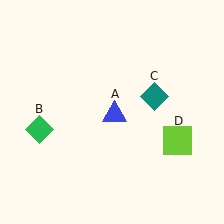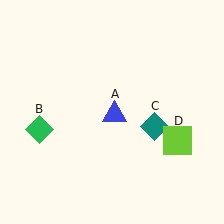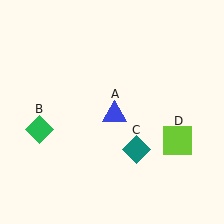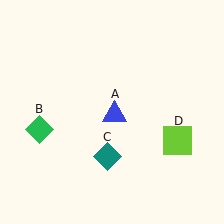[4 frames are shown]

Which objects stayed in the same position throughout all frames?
Blue triangle (object A) and green diamond (object B) and lime square (object D) remained stationary.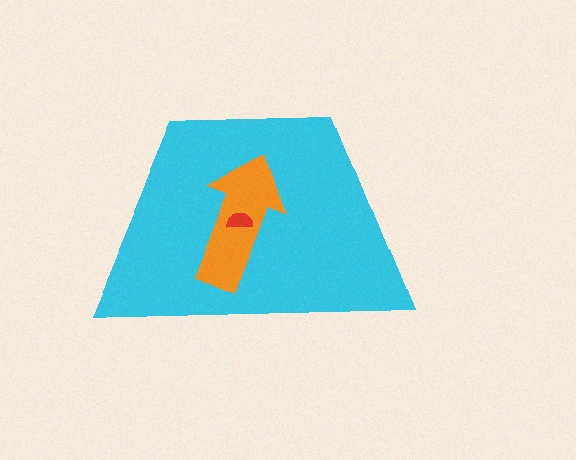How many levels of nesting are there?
3.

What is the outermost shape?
The cyan trapezoid.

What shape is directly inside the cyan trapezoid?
The orange arrow.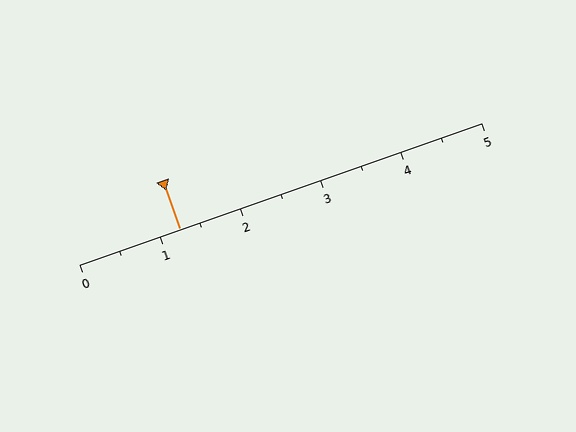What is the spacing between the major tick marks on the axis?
The major ticks are spaced 1 apart.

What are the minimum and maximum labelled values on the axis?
The axis runs from 0 to 5.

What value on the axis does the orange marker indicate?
The marker indicates approximately 1.2.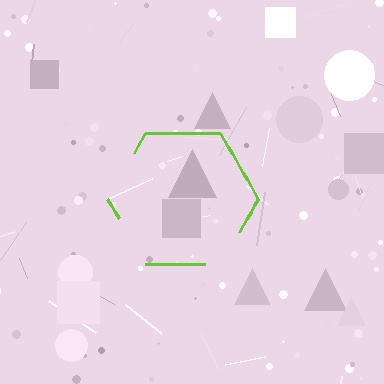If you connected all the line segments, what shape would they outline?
They would outline a hexagon.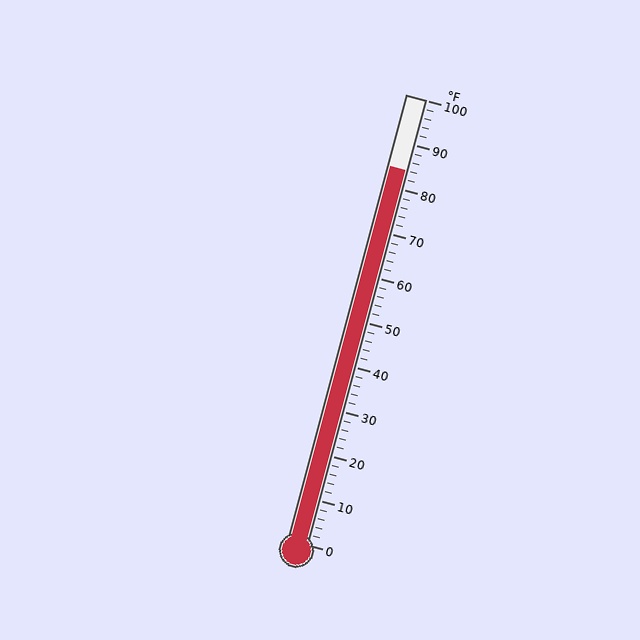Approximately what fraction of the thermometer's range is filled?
The thermometer is filled to approximately 85% of its range.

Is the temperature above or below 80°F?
The temperature is above 80°F.